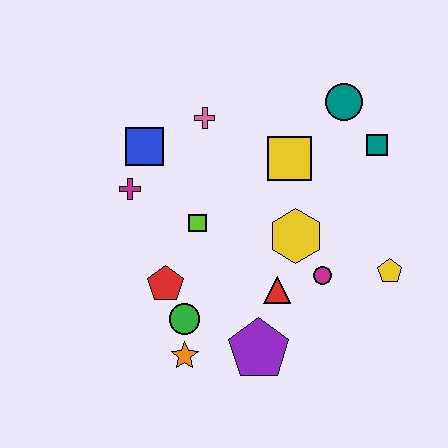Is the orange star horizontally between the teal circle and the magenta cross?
Yes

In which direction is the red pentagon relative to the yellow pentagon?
The red pentagon is to the left of the yellow pentagon.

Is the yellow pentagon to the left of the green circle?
No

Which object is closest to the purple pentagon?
The red triangle is closest to the purple pentagon.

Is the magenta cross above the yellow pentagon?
Yes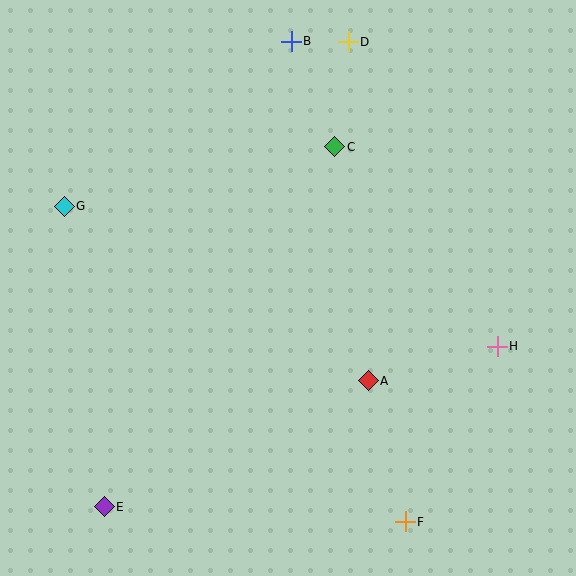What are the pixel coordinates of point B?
Point B is at (291, 41).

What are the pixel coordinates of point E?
Point E is at (104, 507).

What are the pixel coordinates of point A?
Point A is at (368, 381).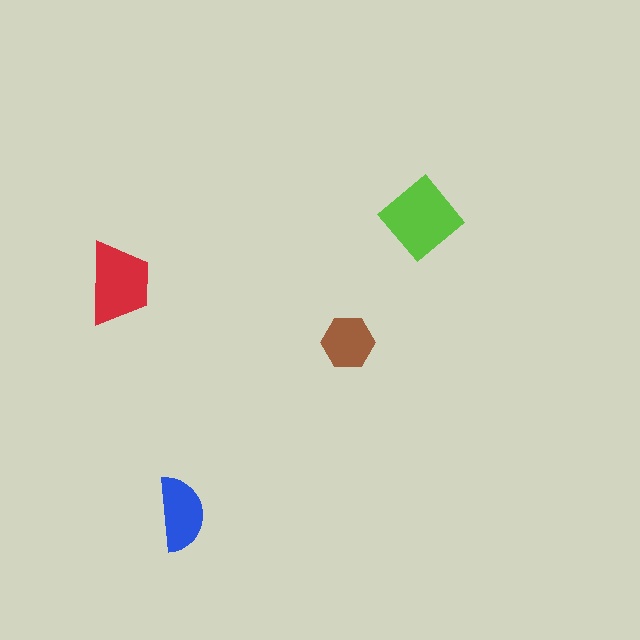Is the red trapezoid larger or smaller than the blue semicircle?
Larger.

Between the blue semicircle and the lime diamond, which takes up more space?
The lime diamond.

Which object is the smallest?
The brown hexagon.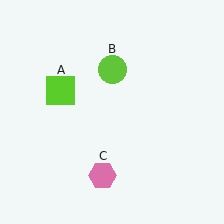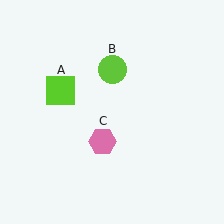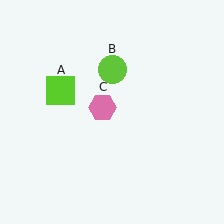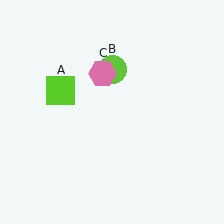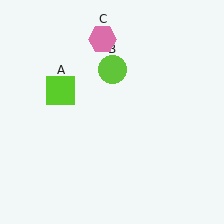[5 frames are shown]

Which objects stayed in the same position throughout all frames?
Lime square (object A) and lime circle (object B) remained stationary.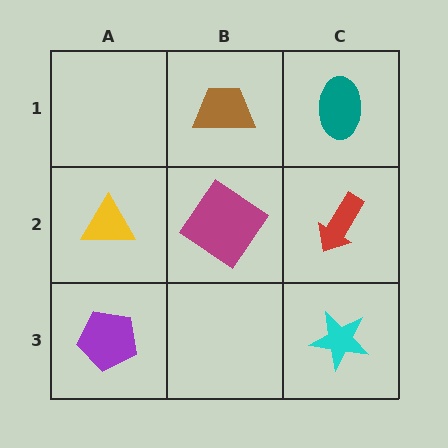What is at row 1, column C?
A teal ellipse.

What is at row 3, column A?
A purple pentagon.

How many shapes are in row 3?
2 shapes.